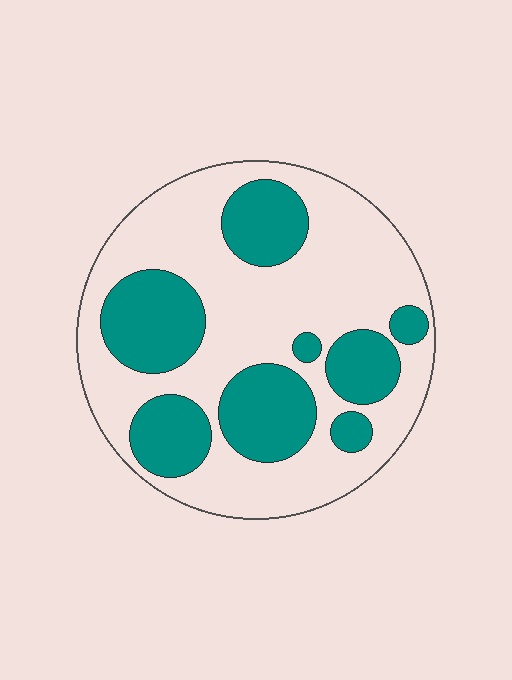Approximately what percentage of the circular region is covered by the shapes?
Approximately 35%.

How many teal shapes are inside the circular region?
8.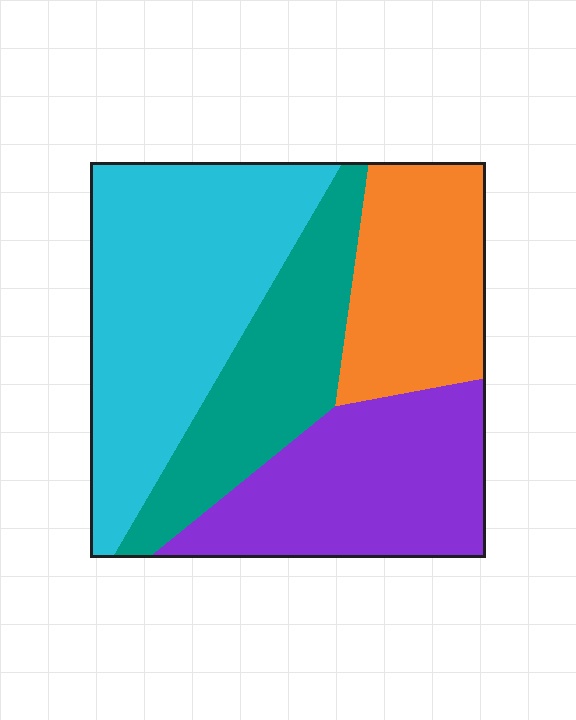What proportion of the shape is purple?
Purple covers about 25% of the shape.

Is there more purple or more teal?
Purple.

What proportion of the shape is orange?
Orange covers roughly 20% of the shape.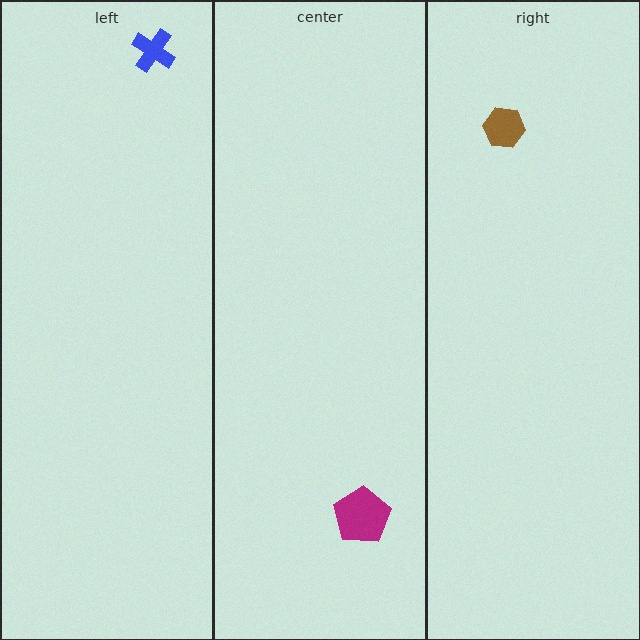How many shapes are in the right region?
1.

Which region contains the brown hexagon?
The right region.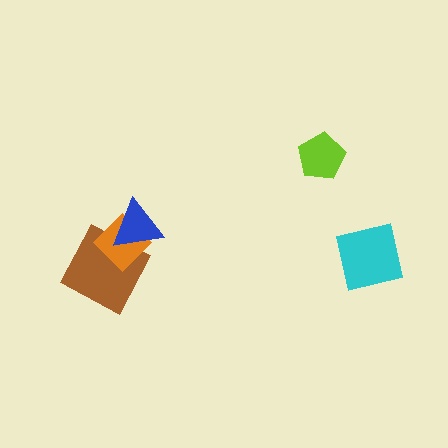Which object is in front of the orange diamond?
The blue triangle is in front of the orange diamond.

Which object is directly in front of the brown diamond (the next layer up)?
The orange diamond is directly in front of the brown diamond.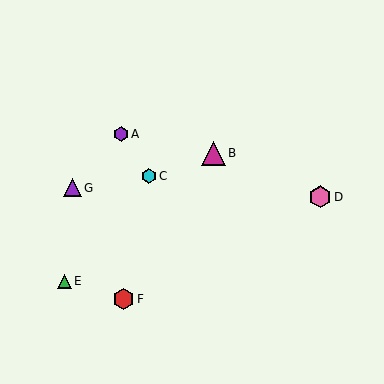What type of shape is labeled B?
Shape B is a magenta triangle.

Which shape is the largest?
The magenta triangle (labeled B) is the largest.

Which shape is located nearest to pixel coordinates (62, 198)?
The purple triangle (labeled G) at (72, 188) is nearest to that location.